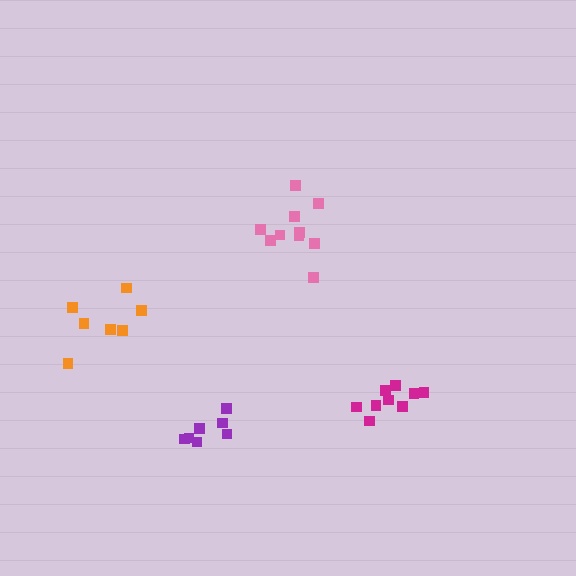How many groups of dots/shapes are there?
There are 4 groups.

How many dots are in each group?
Group 1: 10 dots, Group 2: 9 dots, Group 3: 7 dots, Group 4: 7 dots (33 total).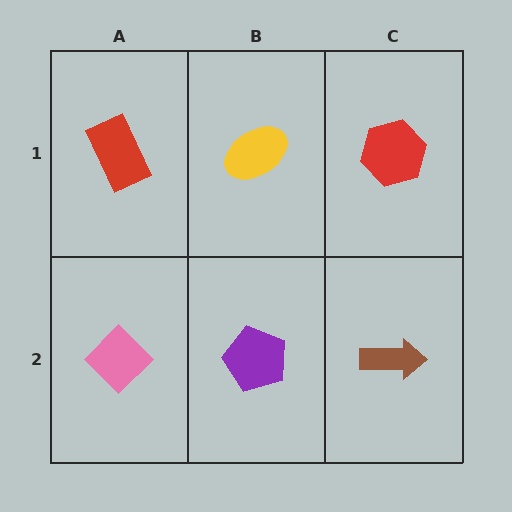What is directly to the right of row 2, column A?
A purple pentagon.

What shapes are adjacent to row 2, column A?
A red rectangle (row 1, column A), a purple pentagon (row 2, column B).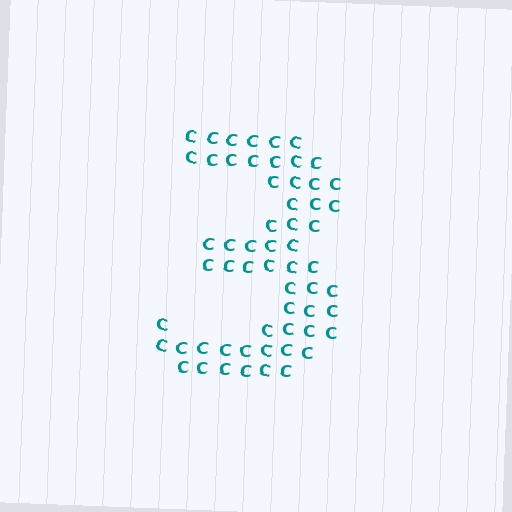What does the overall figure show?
The overall figure shows the digit 3.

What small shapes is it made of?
It is made of small letter C's.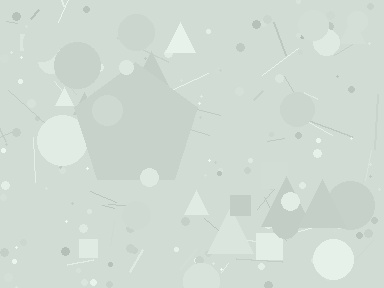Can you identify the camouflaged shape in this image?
The camouflaged shape is a pentagon.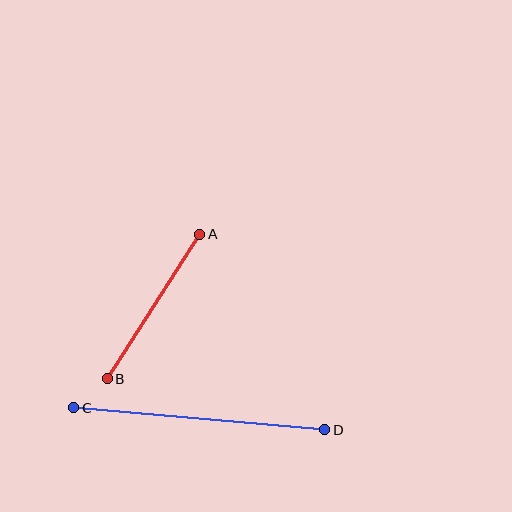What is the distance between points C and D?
The distance is approximately 252 pixels.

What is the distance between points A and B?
The distance is approximately 171 pixels.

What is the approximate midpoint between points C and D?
The midpoint is at approximately (199, 419) pixels.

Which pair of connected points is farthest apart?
Points C and D are farthest apart.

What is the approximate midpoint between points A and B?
The midpoint is at approximately (153, 306) pixels.